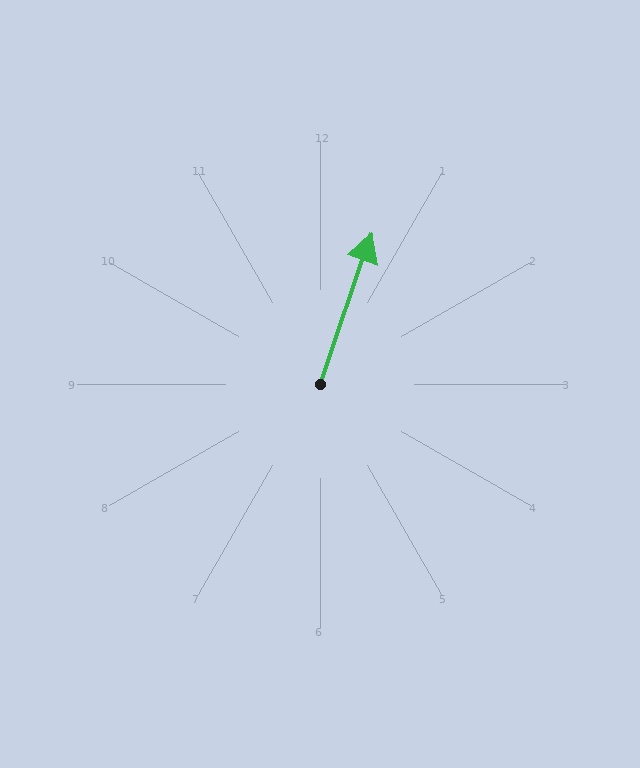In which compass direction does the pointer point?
North.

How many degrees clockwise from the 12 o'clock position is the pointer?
Approximately 19 degrees.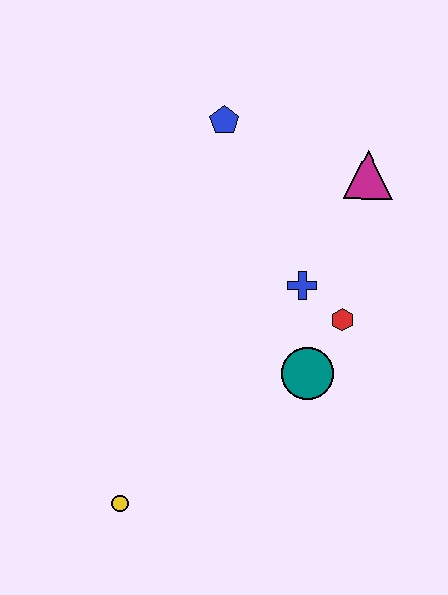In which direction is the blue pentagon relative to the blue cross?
The blue pentagon is above the blue cross.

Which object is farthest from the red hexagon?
The yellow circle is farthest from the red hexagon.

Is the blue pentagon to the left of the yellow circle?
No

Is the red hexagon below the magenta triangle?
Yes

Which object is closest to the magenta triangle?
The blue cross is closest to the magenta triangle.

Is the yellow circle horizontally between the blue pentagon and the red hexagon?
No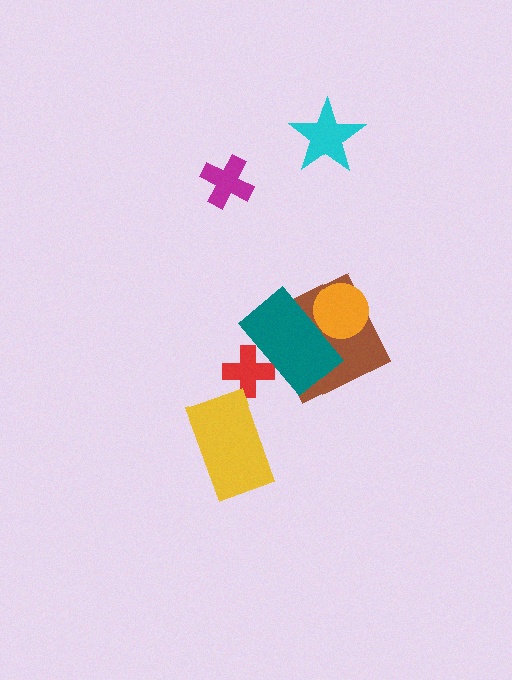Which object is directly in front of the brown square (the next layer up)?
The orange circle is directly in front of the brown square.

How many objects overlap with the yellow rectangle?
0 objects overlap with the yellow rectangle.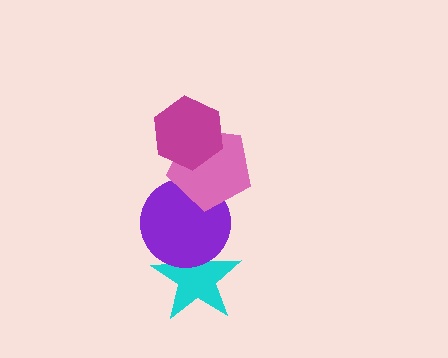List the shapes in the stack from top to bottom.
From top to bottom: the magenta hexagon, the pink pentagon, the purple circle, the cyan star.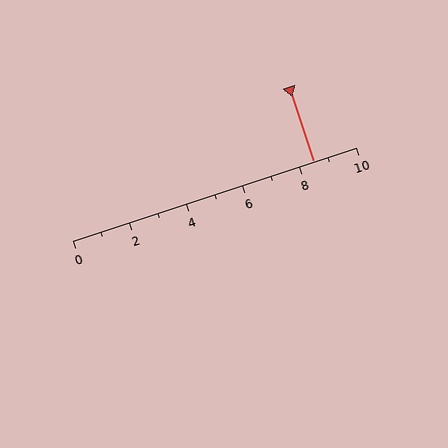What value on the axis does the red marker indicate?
The marker indicates approximately 8.5.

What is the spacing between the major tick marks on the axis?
The major ticks are spaced 2 apart.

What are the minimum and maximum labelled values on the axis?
The axis runs from 0 to 10.